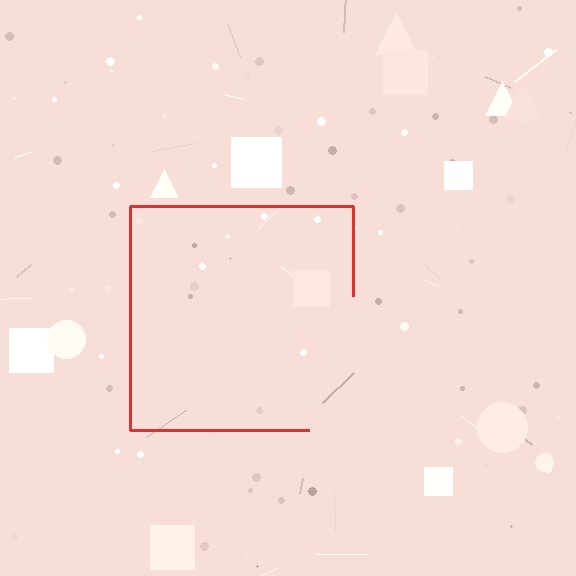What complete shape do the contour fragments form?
The contour fragments form a square.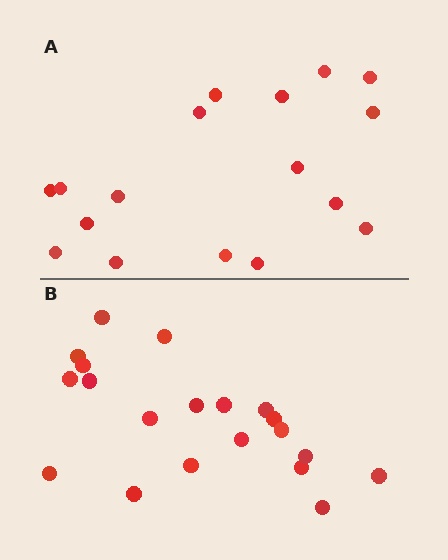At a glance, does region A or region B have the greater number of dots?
Region B (the bottom region) has more dots.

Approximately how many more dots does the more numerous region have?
Region B has just a few more — roughly 2 or 3 more dots than region A.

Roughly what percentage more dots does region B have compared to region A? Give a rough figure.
About 20% more.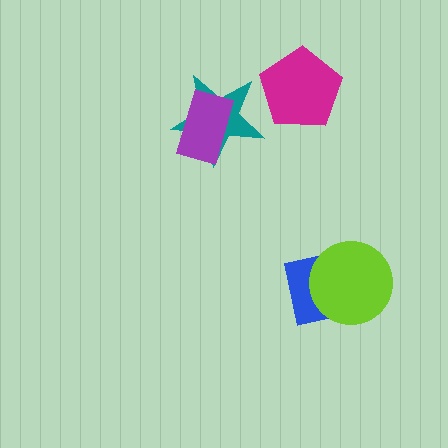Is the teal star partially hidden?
Yes, it is partially covered by another shape.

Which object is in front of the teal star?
The purple rectangle is in front of the teal star.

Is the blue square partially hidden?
Yes, it is partially covered by another shape.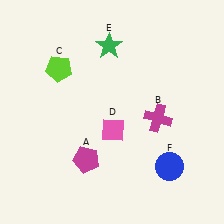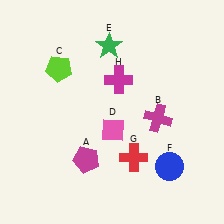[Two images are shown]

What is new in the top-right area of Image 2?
A magenta cross (H) was added in the top-right area of Image 2.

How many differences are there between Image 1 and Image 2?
There are 2 differences between the two images.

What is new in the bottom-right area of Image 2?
A red cross (G) was added in the bottom-right area of Image 2.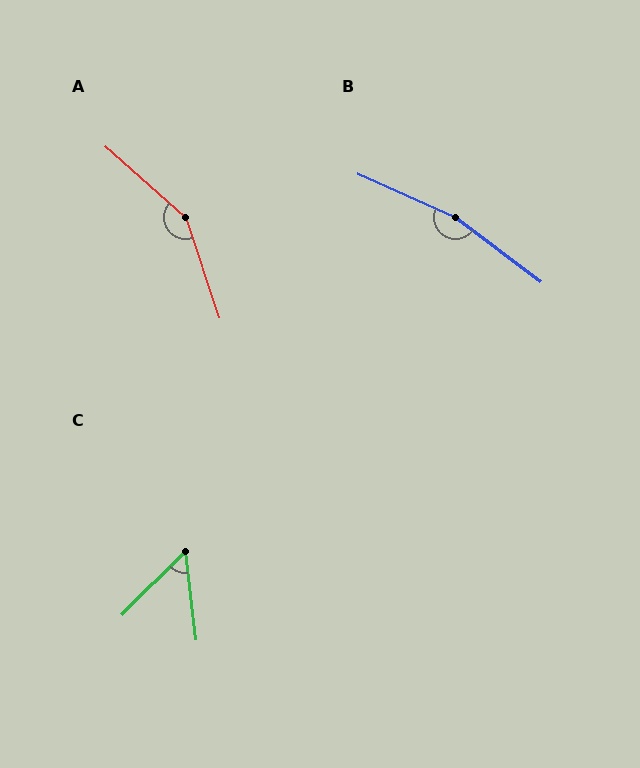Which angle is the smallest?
C, at approximately 52 degrees.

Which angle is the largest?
B, at approximately 167 degrees.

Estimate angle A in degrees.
Approximately 150 degrees.